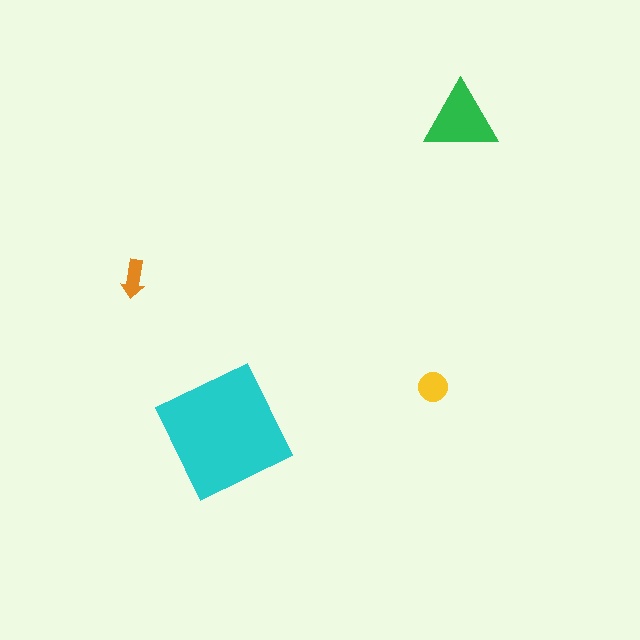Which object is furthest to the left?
The orange arrow is leftmost.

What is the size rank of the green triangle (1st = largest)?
2nd.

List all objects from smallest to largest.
The orange arrow, the yellow circle, the green triangle, the cyan square.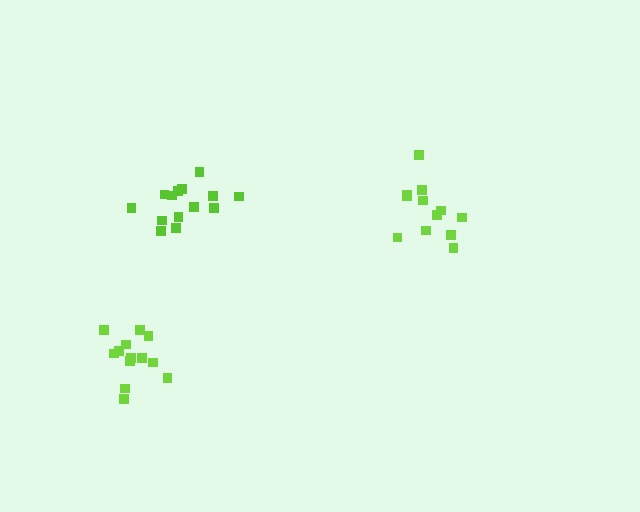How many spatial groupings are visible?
There are 3 spatial groupings.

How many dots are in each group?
Group 1: 12 dots, Group 2: 13 dots, Group 3: 14 dots (39 total).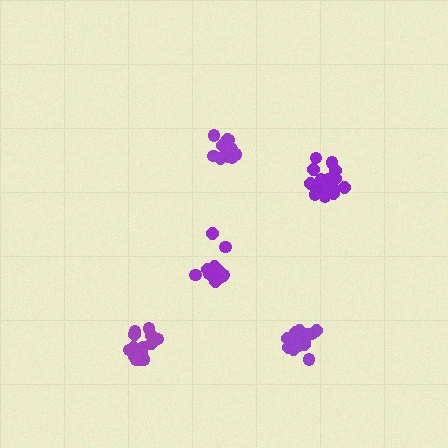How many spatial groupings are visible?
There are 5 spatial groupings.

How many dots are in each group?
Group 1: 17 dots, Group 2: 13 dots, Group 3: 15 dots, Group 4: 11 dots, Group 5: 14 dots (70 total).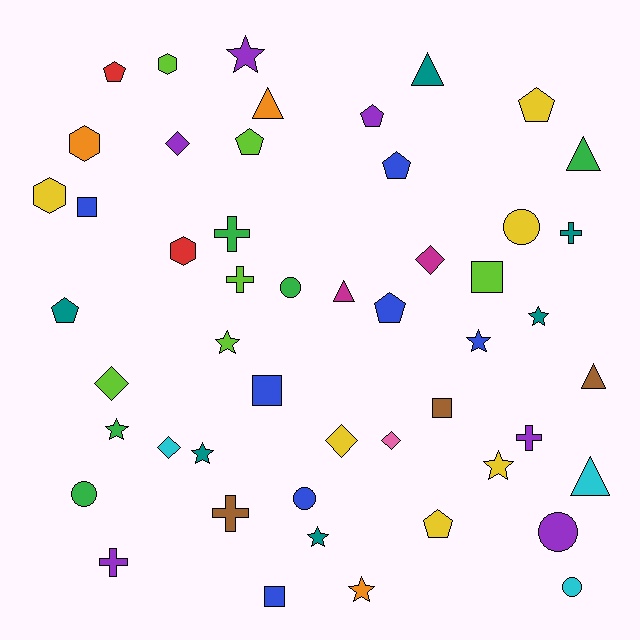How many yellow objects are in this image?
There are 6 yellow objects.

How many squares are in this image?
There are 5 squares.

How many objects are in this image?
There are 50 objects.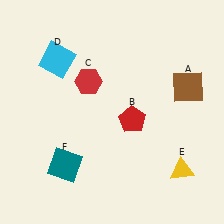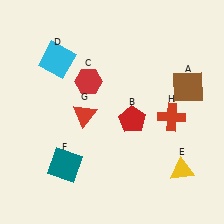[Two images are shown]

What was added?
A red triangle (G), a red cross (H) were added in Image 2.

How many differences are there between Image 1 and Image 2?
There are 2 differences between the two images.